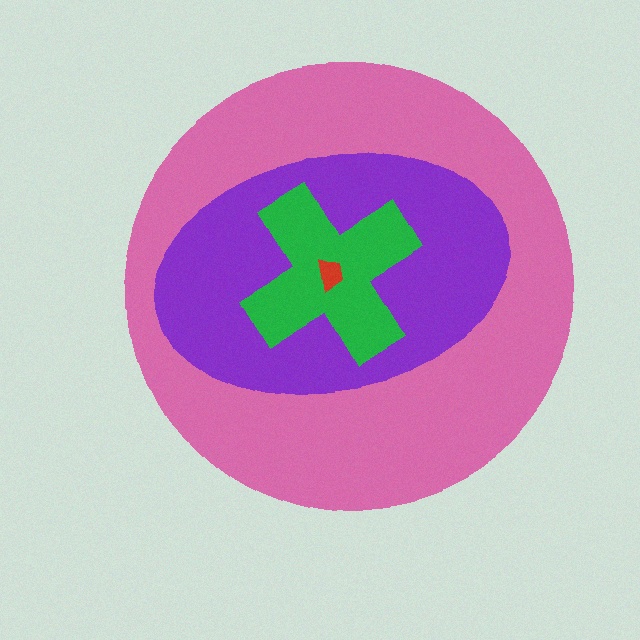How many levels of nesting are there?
4.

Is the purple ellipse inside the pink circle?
Yes.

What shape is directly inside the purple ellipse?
The green cross.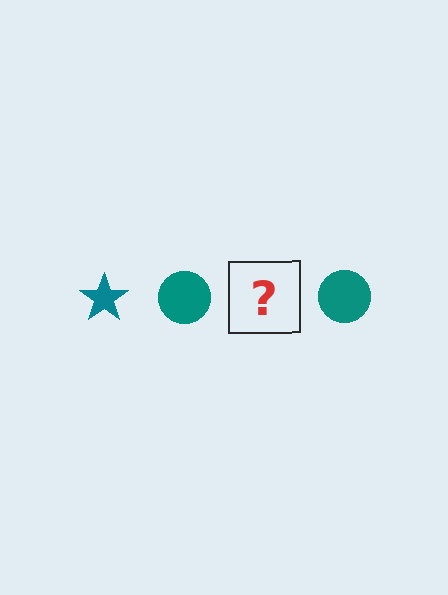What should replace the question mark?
The question mark should be replaced with a teal star.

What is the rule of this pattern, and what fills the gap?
The rule is that the pattern cycles through star, circle shapes in teal. The gap should be filled with a teal star.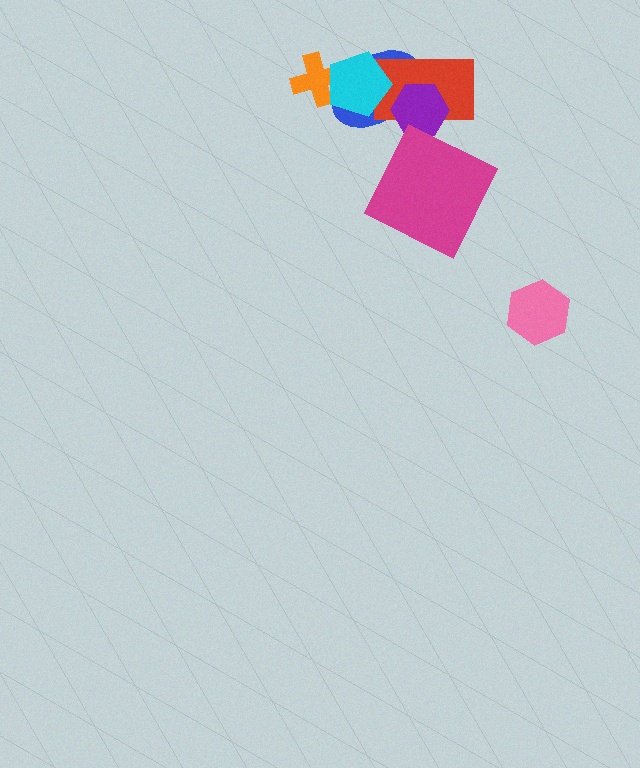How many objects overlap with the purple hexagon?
2 objects overlap with the purple hexagon.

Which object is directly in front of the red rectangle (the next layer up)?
The cyan pentagon is directly in front of the red rectangle.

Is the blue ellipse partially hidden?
Yes, it is partially covered by another shape.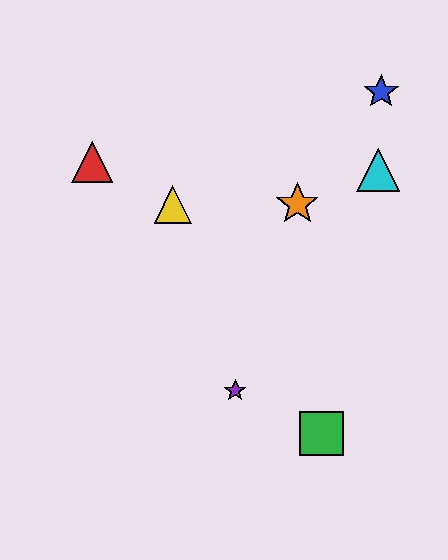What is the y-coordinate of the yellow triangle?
The yellow triangle is at y≈204.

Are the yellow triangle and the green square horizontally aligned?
No, the yellow triangle is at y≈204 and the green square is at y≈434.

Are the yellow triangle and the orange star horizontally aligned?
Yes, both are at y≈204.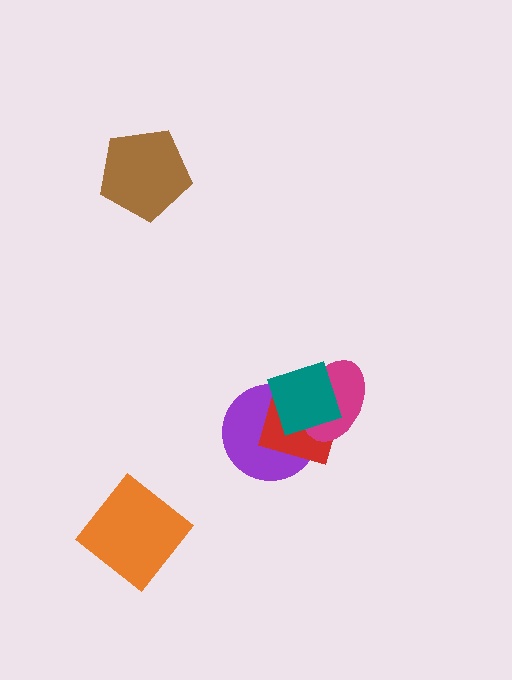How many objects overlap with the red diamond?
3 objects overlap with the red diamond.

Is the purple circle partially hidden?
Yes, it is partially covered by another shape.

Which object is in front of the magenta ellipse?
The teal diamond is in front of the magenta ellipse.